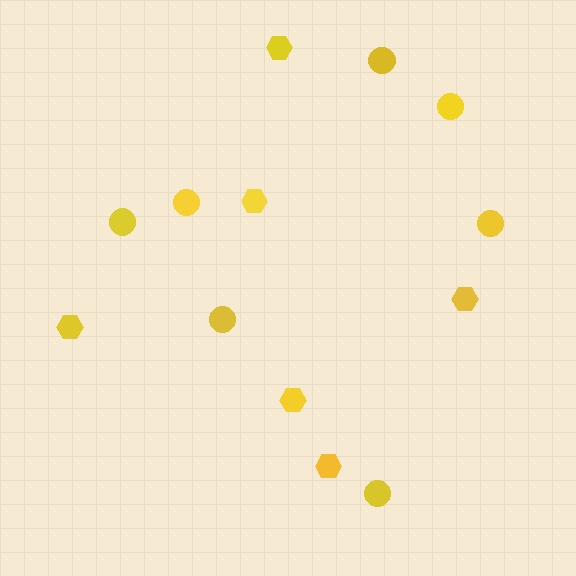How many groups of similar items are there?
There are 2 groups: one group of hexagons (6) and one group of circles (7).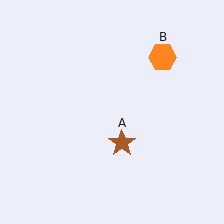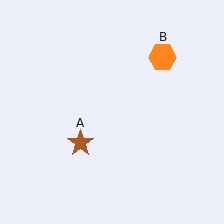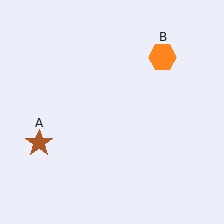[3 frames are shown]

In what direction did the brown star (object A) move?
The brown star (object A) moved left.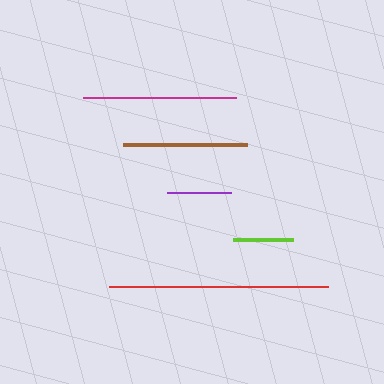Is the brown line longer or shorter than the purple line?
The brown line is longer than the purple line.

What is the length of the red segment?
The red segment is approximately 219 pixels long.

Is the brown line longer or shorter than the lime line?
The brown line is longer than the lime line.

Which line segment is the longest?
The red line is the longest at approximately 219 pixels.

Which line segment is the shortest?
The lime line is the shortest at approximately 61 pixels.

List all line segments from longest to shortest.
From longest to shortest: red, magenta, brown, purple, lime.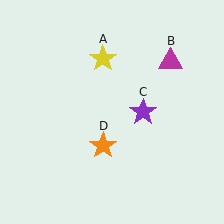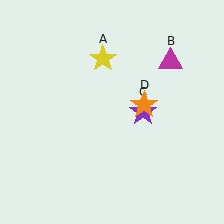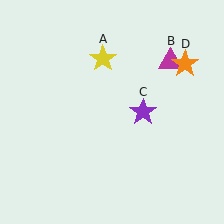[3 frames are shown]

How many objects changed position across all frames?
1 object changed position: orange star (object D).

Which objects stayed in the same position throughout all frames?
Yellow star (object A) and magenta triangle (object B) and purple star (object C) remained stationary.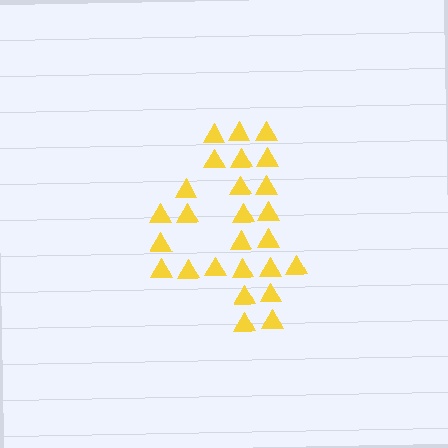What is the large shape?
The large shape is the digit 4.